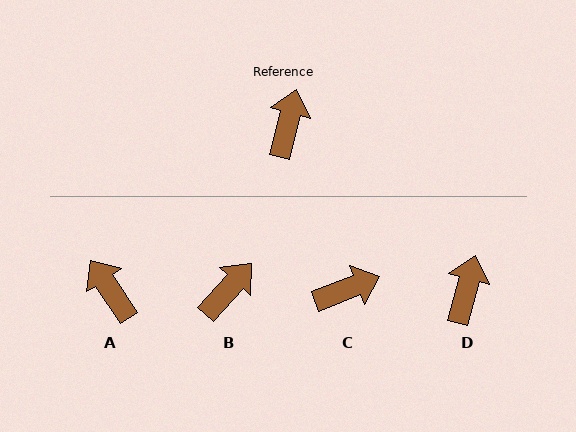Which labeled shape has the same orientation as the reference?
D.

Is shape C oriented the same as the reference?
No, it is off by about 54 degrees.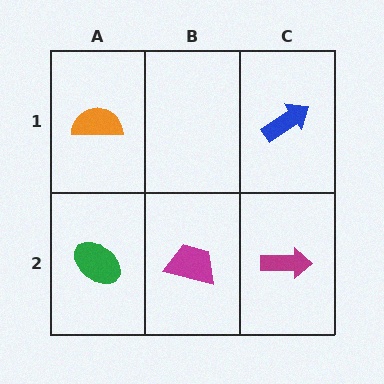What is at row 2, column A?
A green ellipse.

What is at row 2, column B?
A magenta trapezoid.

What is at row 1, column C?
A blue arrow.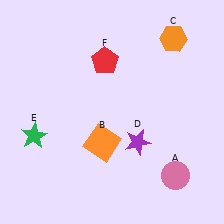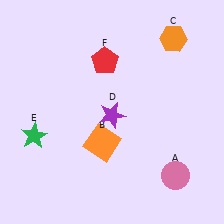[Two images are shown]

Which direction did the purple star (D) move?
The purple star (D) moved up.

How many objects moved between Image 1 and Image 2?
1 object moved between the two images.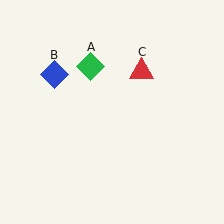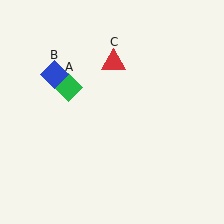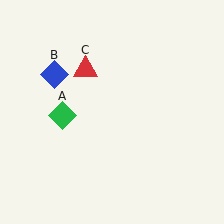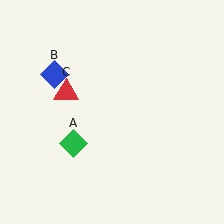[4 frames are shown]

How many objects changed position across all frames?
2 objects changed position: green diamond (object A), red triangle (object C).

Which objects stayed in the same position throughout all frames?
Blue diamond (object B) remained stationary.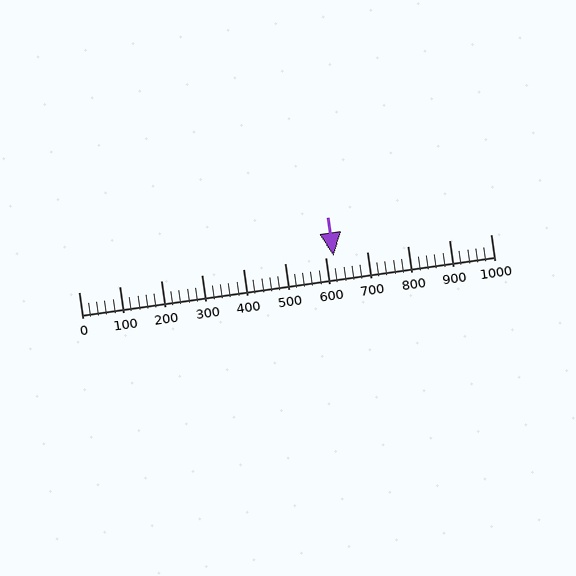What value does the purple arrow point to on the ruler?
The purple arrow points to approximately 619.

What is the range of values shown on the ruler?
The ruler shows values from 0 to 1000.